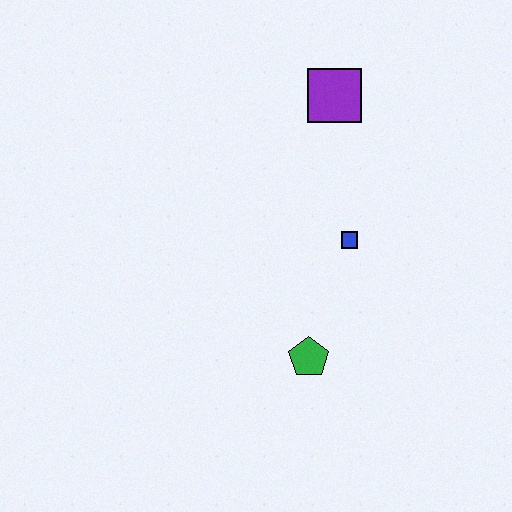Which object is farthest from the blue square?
The purple square is farthest from the blue square.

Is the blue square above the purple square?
No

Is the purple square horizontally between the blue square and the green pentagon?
Yes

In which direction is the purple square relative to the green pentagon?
The purple square is above the green pentagon.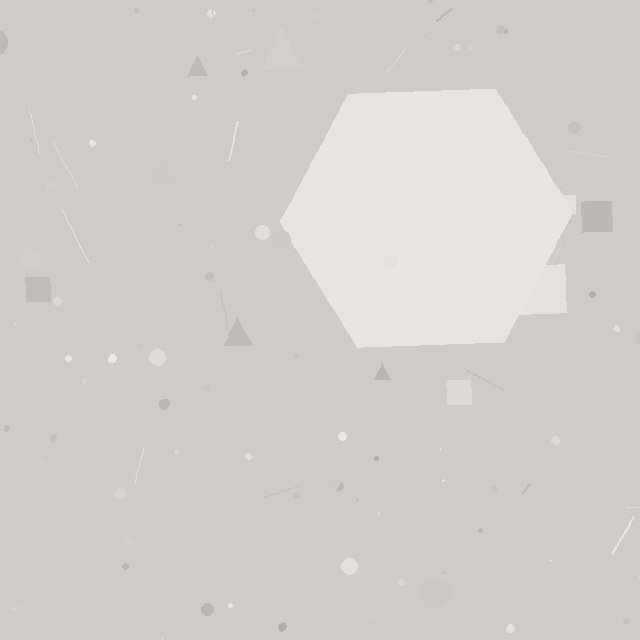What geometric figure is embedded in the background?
A hexagon is embedded in the background.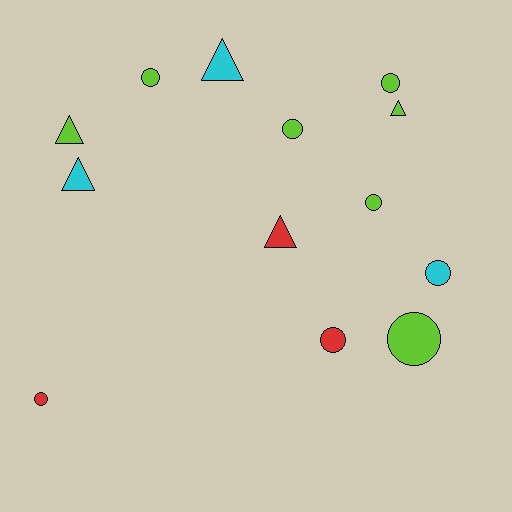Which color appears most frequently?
Lime, with 7 objects.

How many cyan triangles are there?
There are 2 cyan triangles.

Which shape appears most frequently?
Circle, with 8 objects.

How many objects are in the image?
There are 13 objects.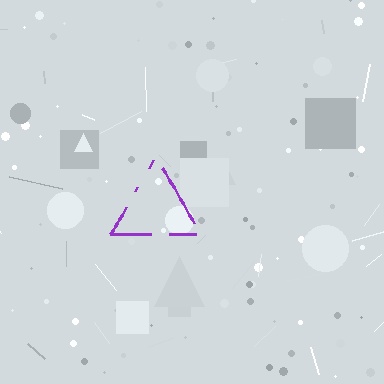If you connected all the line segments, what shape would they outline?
They would outline a triangle.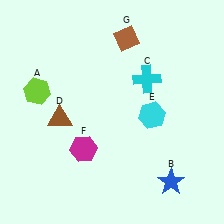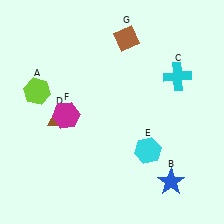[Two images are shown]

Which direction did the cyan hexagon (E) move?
The cyan hexagon (E) moved down.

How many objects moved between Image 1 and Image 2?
3 objects moved between the two images.